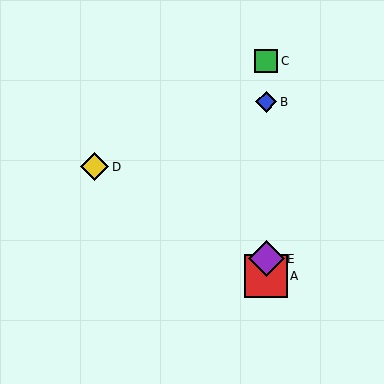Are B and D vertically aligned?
No, B is at x≈266 and D is at x≈95.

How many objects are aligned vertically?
4 objects (A, B, C, E) are aligned vertically.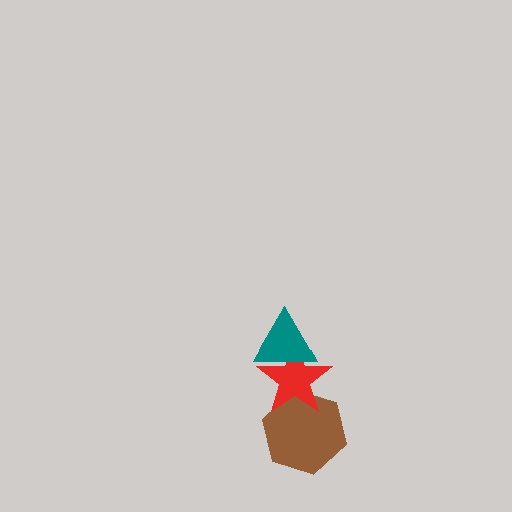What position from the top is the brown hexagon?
The brown hexagon is 3rd from the top.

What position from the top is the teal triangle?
The teal triangle is 1st from the top.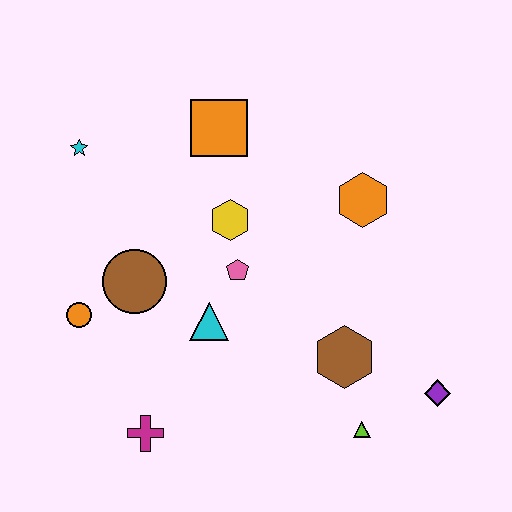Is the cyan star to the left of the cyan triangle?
Yes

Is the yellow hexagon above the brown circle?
Yes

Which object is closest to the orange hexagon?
The yellow hexagon is closest to the orange hexagon.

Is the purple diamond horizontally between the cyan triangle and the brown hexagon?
No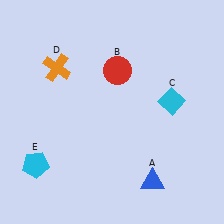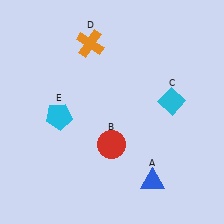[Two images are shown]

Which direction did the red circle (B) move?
The red circle (B) moved down.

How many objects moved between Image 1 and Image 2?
3 objects moved between the two images.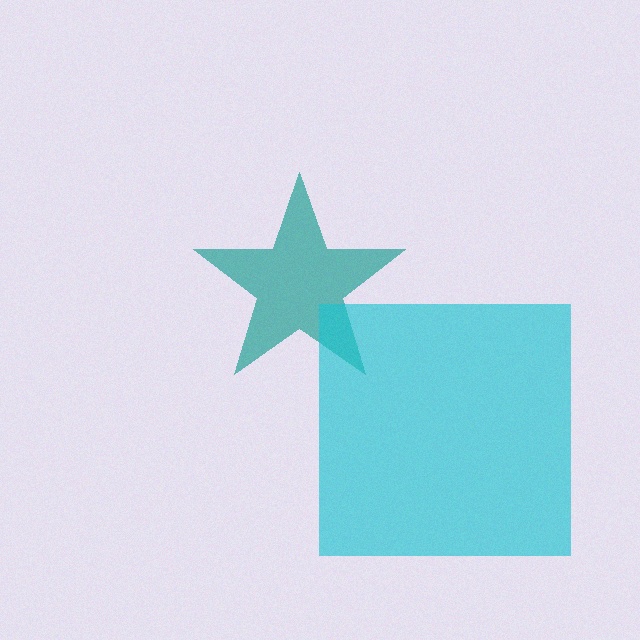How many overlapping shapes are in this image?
There are 2 overlapping shapes in the image.